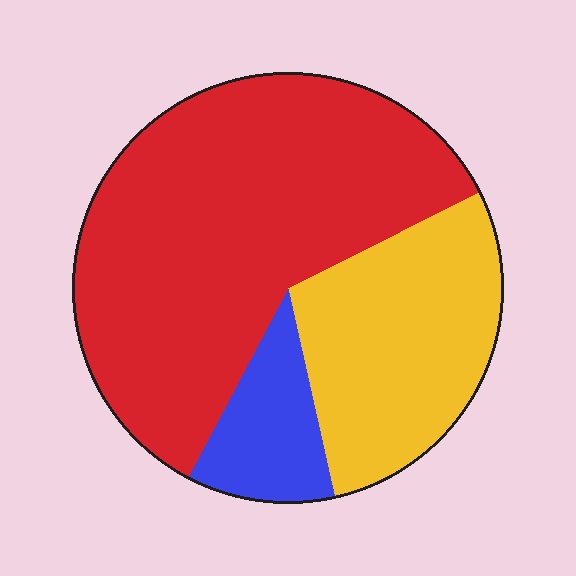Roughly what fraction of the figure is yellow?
Yellow takes up between a sixth and a third of the figure.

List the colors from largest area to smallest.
From largest to smallest: red, yellow, blue.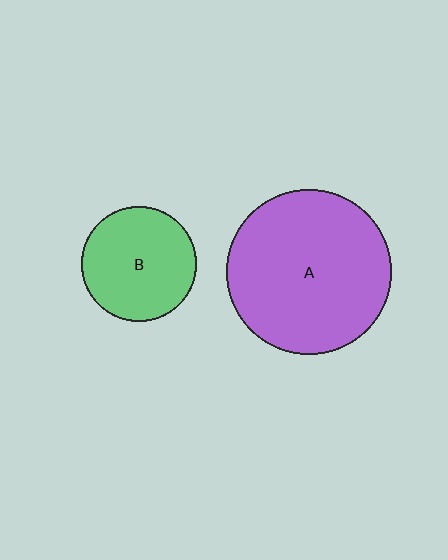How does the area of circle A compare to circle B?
Approximately 2.1 times.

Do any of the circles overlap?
No, none of the circles overlap.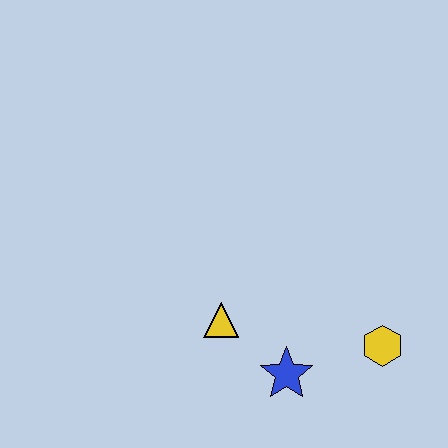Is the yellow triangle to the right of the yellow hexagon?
No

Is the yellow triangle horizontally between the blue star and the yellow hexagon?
No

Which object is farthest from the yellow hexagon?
The yellow triangle is farthest from the yellow hexagon.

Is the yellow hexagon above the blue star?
Yes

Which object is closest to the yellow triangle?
The blue star is closest to the yellow triangle.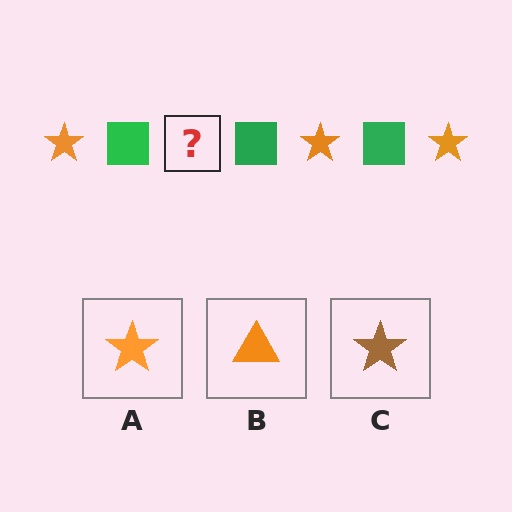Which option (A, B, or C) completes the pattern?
A.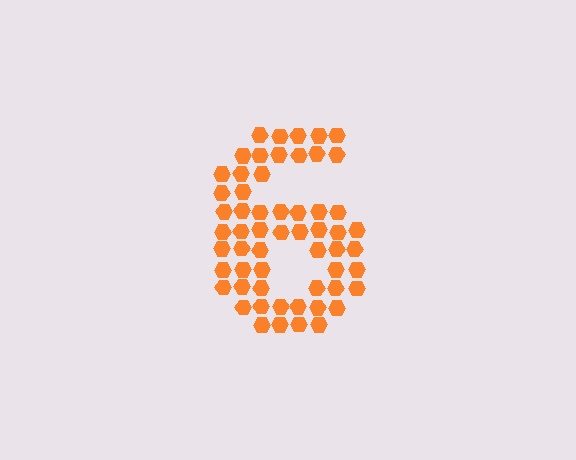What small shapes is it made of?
It is made of small hexagons.